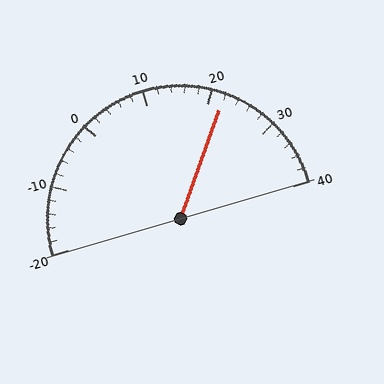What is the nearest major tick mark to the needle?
The nearest major tick mark is 20.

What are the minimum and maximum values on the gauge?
The gauge ranges from -20 to 40.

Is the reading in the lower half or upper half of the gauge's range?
The reading is in the upper half of the range (-20 to 40).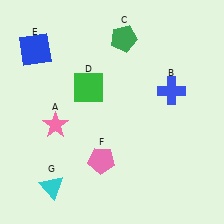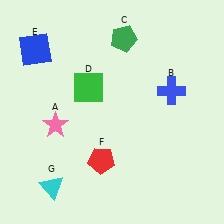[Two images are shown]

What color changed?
The pentagon (F) changed from pink in Image 1 to red in Image 2.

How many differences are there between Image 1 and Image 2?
There is 1 difference between the two images.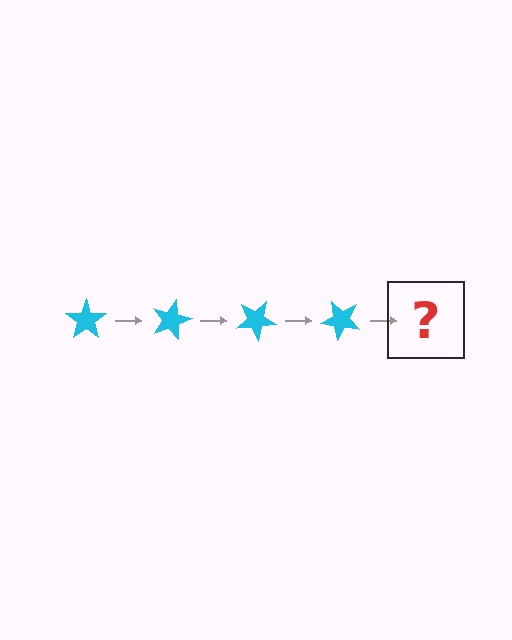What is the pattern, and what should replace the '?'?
The pattern is that the star rotates 15 degrees each step. The '?' should be a cyan star rotated 60 degrees.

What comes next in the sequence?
The next element should be a cyan star rotated 60 degrees.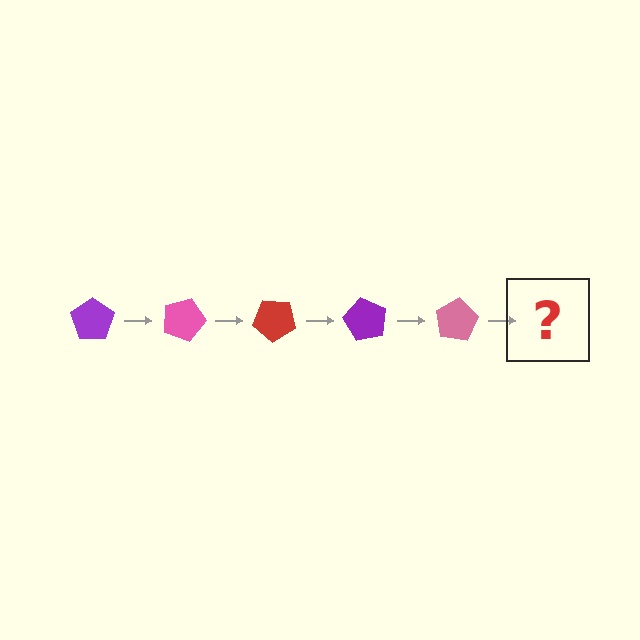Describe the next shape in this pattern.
It should be a red pentagon, rotated 100 degrees from the start.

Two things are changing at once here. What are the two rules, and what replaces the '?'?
The two rules are that it rotates 20 degrees each step and the color cycles through purple, pink, and red. The '?' should be a red pentagon, rotated 100 degrees from the start.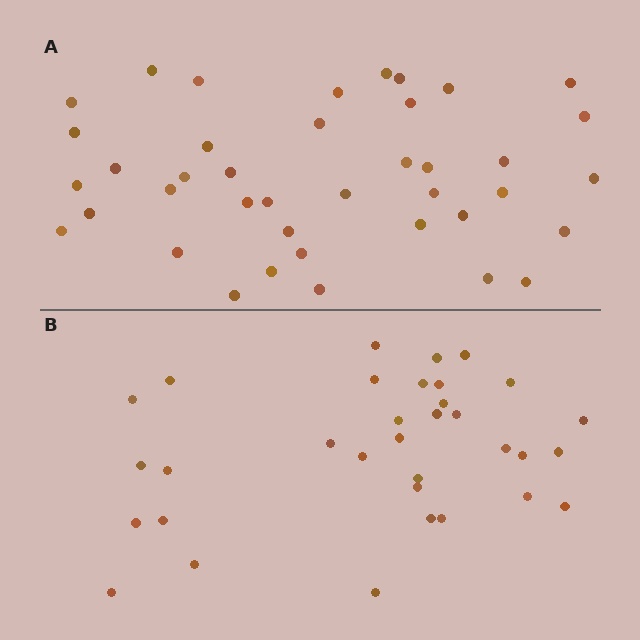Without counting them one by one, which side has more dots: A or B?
Region A (the top region) has more dots.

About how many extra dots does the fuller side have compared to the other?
Region A has roughly 8 or so more dots than region B.